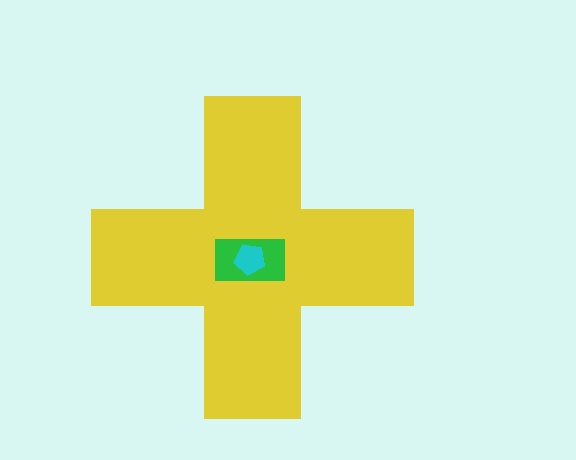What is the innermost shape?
The cyan pentagon.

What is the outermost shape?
The yellow cross.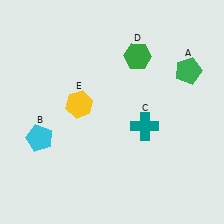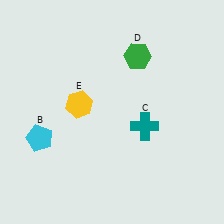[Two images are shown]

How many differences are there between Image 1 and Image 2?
There is 1 difference between the two images.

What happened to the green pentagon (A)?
The green pentagon (A) was removed in Image 2. It was in the top-right area of Image 1.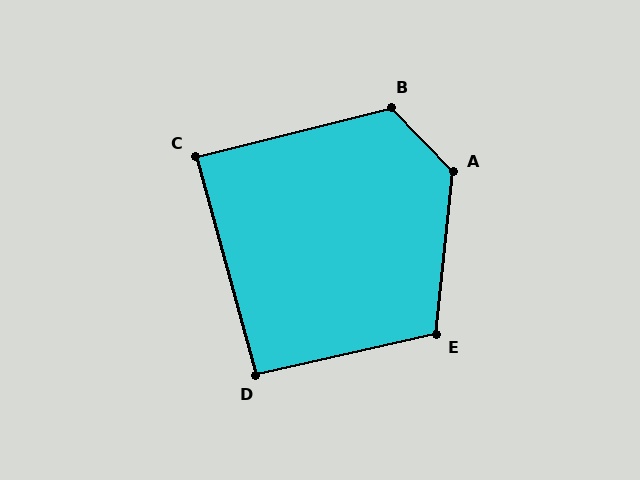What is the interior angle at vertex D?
Approximately 93 degrees (approximately right).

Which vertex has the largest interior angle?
A, at approximately 130 degrees.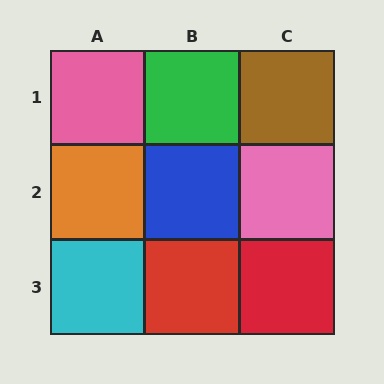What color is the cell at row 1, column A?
Pink.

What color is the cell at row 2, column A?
Orange.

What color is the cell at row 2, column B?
Blue.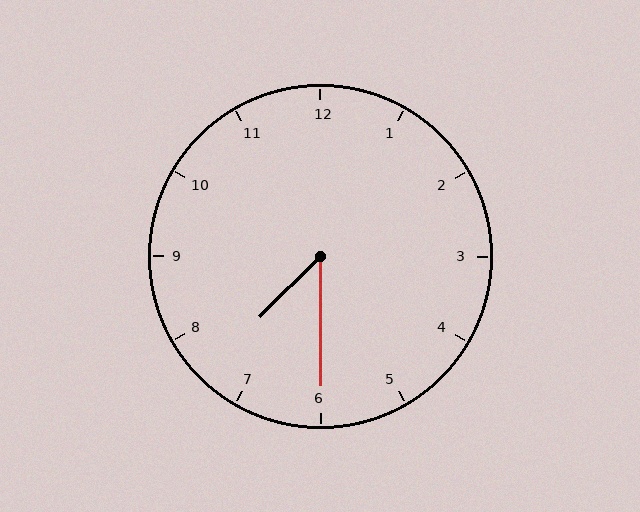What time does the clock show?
7:30.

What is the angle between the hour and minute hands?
Approximately 45 degrees.